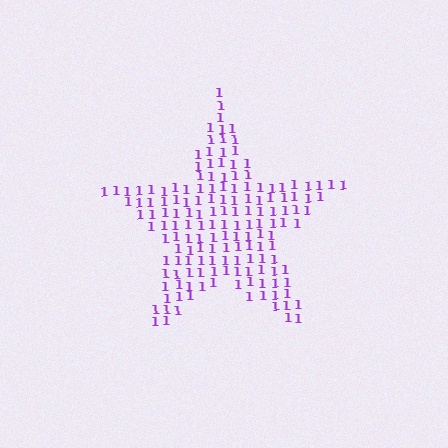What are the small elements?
The small elements are digit 1's.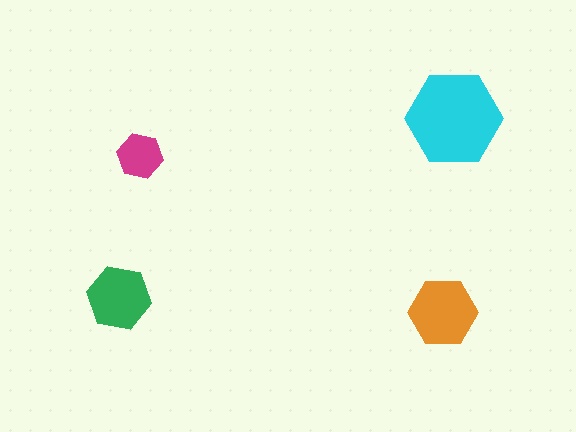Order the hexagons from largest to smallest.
the cyan one, the orange one, the green one, the magenta one.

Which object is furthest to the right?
The cyan hexagon is rightmost.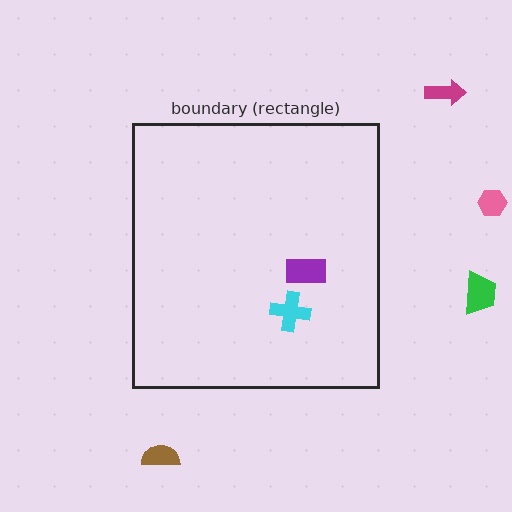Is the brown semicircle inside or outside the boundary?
Outside.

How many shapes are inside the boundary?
2 inside, 4 outside.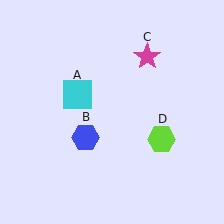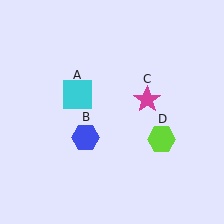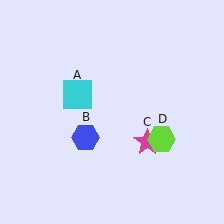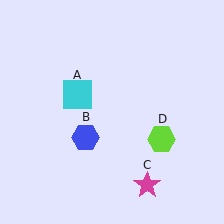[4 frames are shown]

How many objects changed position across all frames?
1 object changed position: magenta star (object C).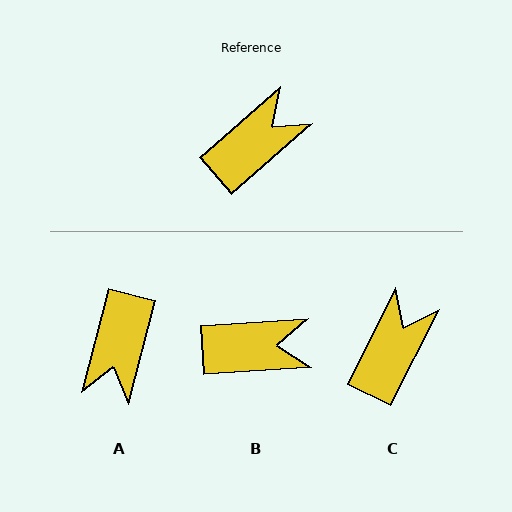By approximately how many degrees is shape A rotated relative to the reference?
Approximately 145 degrees clockwise.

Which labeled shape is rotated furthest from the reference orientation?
A, about 145 degrees away.